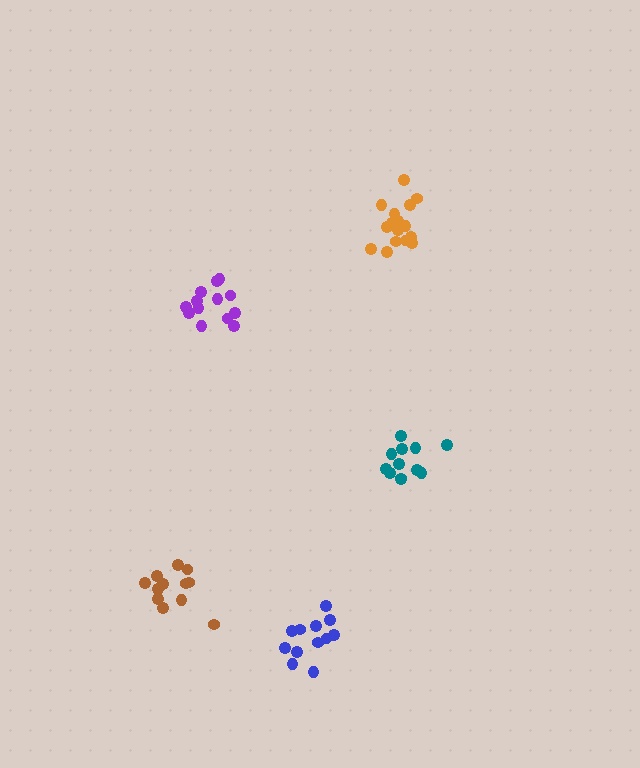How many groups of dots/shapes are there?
There are 5 groups.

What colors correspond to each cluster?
The clusters are colored: brown, purple, teal, orange, blue.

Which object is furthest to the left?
The brown cluster is leftmost.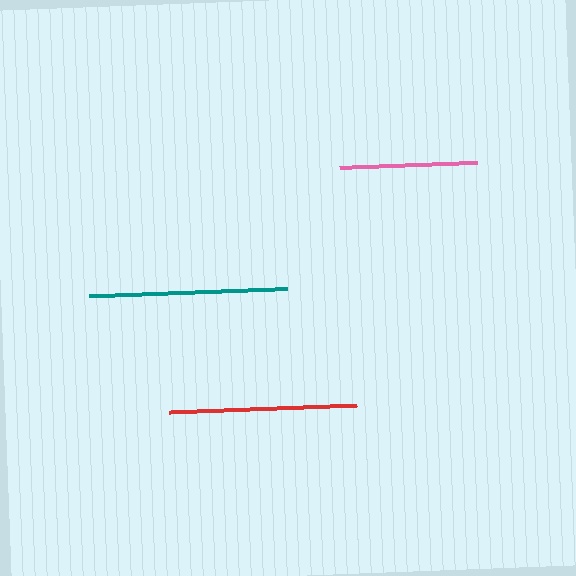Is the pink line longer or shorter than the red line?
The red line is longer than the pink line.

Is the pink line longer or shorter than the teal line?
The teal line is longer than the pink line.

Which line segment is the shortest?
The pink line is the shortest at approximately 138 pixels.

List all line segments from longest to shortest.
From longest to shortest: teal, red, pink.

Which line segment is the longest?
The teal line is the longest at approximately 198 pixels.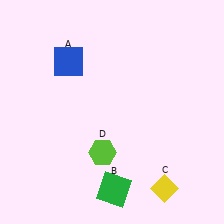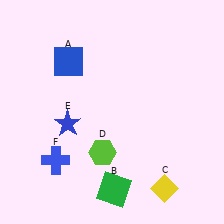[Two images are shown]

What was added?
A blue star (E), a blue cross (F) were added in Image 2.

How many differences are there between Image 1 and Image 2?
There are 2 differences between the two images.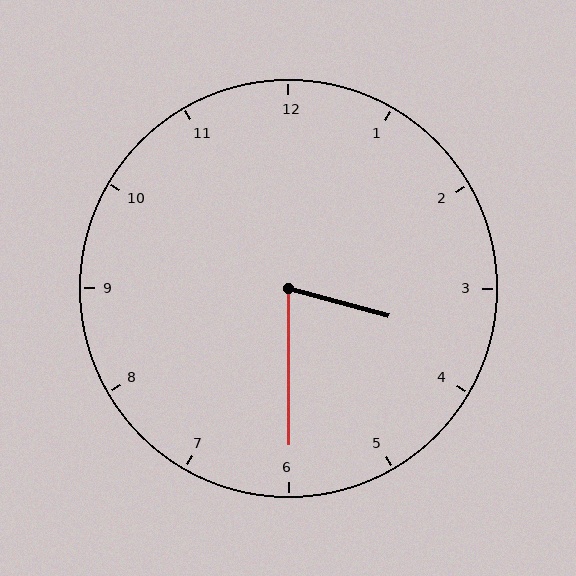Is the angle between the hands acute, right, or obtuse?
It is acute.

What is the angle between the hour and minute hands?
Approximately 75 degrees.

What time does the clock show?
3:30.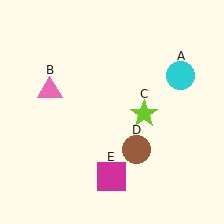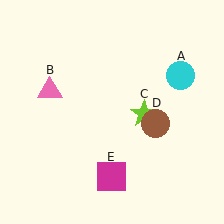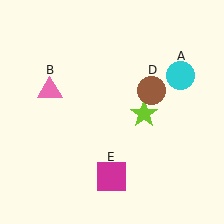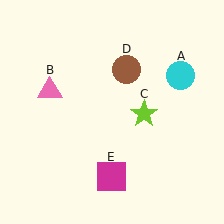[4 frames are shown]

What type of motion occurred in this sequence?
The brown circle (object D) rotated counterclockwise around the center of the scene.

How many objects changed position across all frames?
1 object changed position: brown circle (object D).